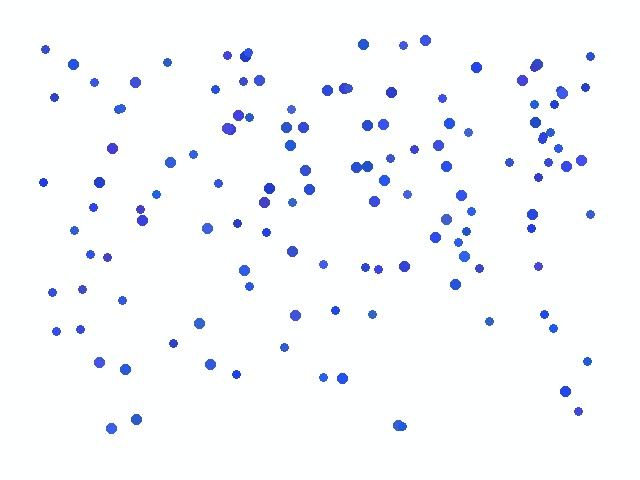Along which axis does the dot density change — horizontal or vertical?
Vertical.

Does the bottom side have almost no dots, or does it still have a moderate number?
Still a moderate number, just noticeably fewer than the top.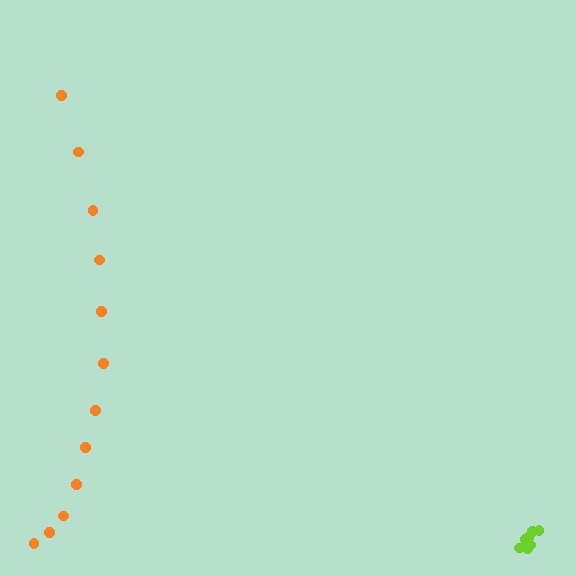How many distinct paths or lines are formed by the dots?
There are 2 distinct paths.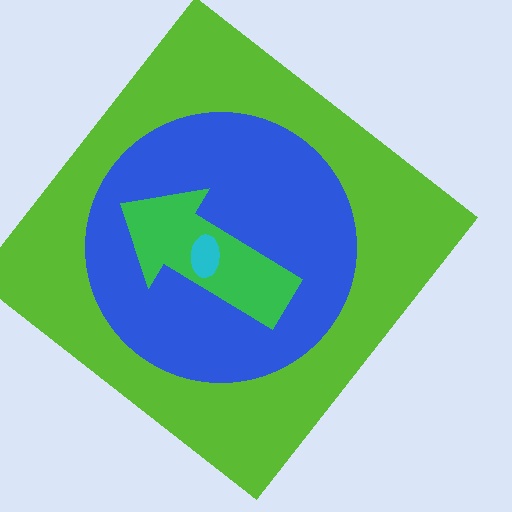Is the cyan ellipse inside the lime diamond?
Yes.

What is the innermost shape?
The cyan ellipse.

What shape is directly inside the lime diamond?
The blue circle.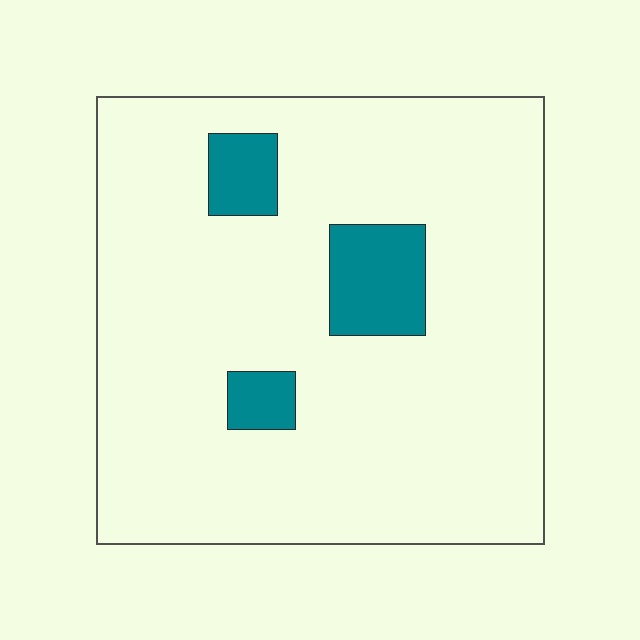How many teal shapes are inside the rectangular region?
3.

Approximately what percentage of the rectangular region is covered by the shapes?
Approximately 10%.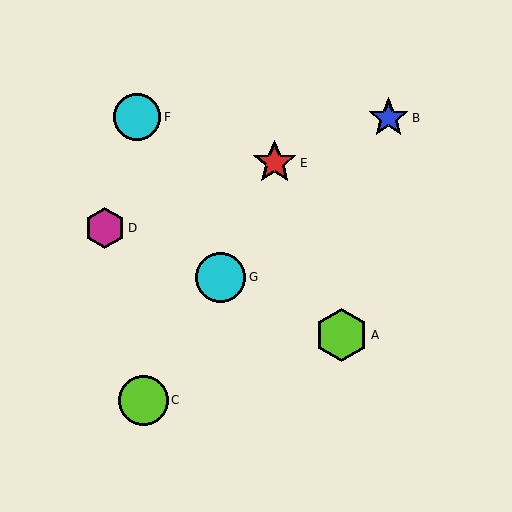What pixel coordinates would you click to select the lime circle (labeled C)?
Click at (143, 400) to select the lime circle C.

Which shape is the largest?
The lime hexagon (labeled A) is the largest.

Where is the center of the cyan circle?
The center of the cyan circle is at (137, 117).